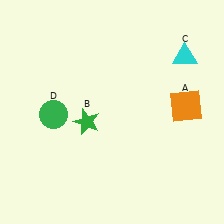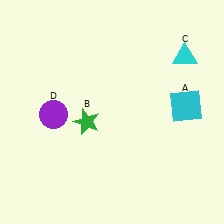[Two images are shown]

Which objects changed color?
A changed from orange to cyan. D changed from green to purple.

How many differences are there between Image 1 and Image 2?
There are 2 differences between the two images.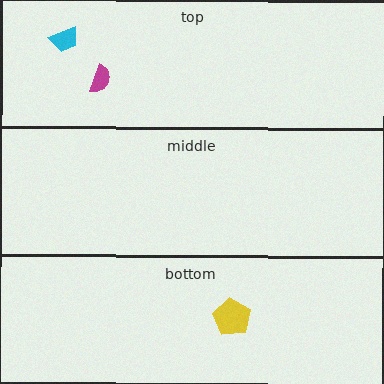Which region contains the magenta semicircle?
The top region.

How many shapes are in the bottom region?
1.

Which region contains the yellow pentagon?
The bottom region.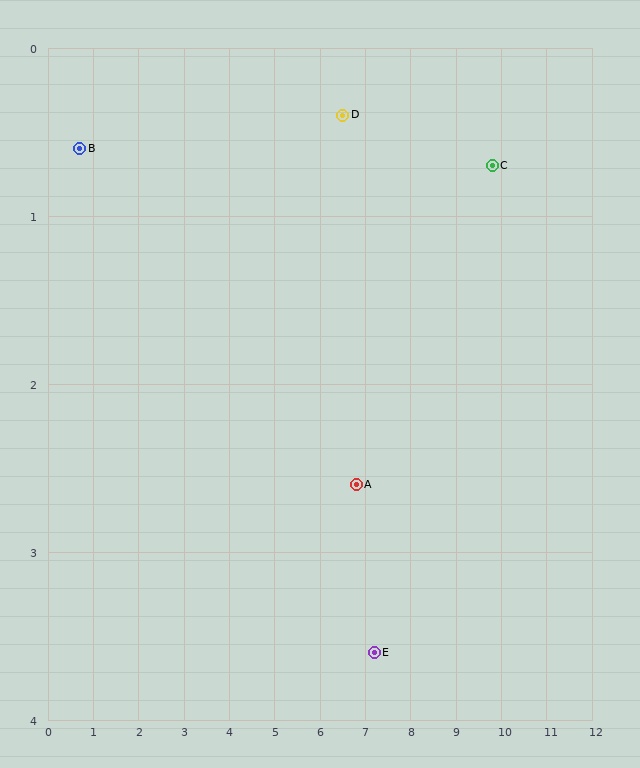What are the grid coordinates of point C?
Point C is at approximately (9.8, 0.7).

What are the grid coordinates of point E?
Point E is at approximately (7.2, 3.6).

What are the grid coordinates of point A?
Point A is at approximately (6.8, 2.6).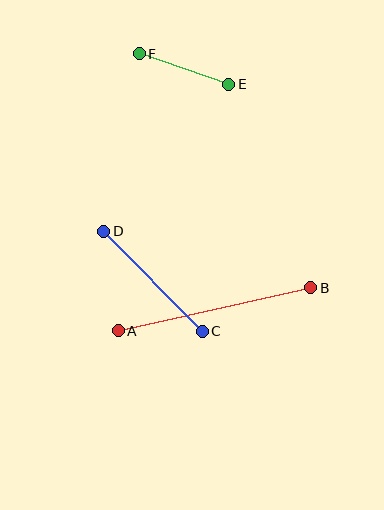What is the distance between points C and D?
The distance is approximately 140 pixels.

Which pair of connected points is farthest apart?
Points A and B are farthest apart.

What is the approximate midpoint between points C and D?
The midpoint is at approximately (153, 281) pixels.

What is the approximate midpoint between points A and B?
The midpoint is at approximately (214, 309) pixels.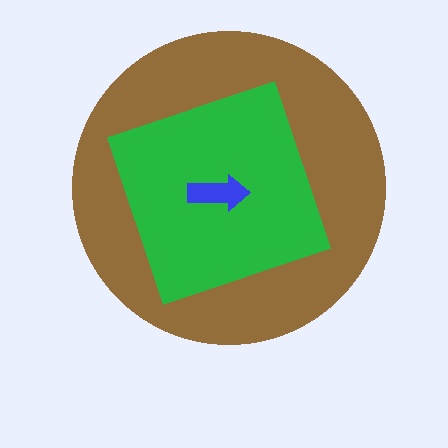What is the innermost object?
The blue arrow.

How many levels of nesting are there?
3.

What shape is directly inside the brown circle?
The green diamond.